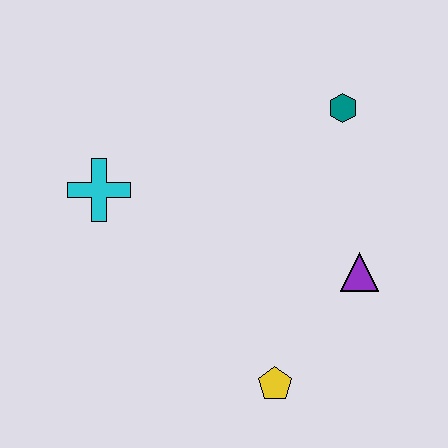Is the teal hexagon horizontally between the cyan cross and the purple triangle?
Yes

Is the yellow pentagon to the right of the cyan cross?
Yes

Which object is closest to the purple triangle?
The yellow pentagon is closest to the purple triangle.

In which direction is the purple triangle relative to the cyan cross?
The purple triangle is to the right of the cyan cross.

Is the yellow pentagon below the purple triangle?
Yes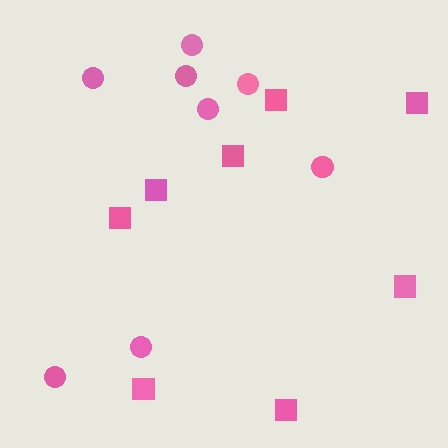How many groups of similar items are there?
There are 2 groups: one group of squares (8) and one group of circles (8).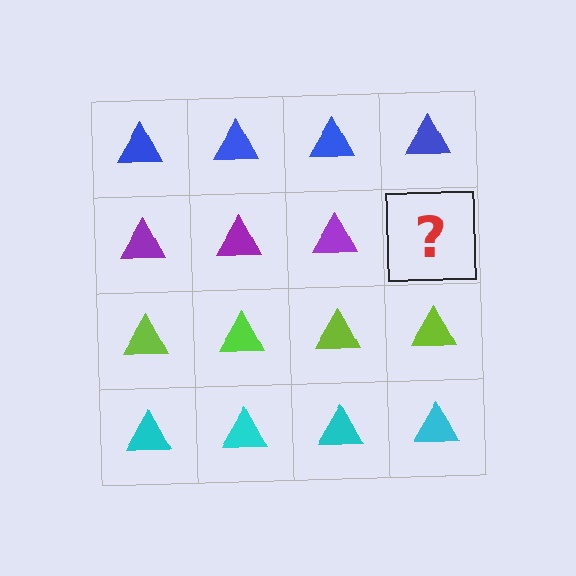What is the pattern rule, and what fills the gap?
The rule is that each row has a consistent color. The gap should be filled with a purple triangle.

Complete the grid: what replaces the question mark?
The question mark should be replaced with a purple triangle.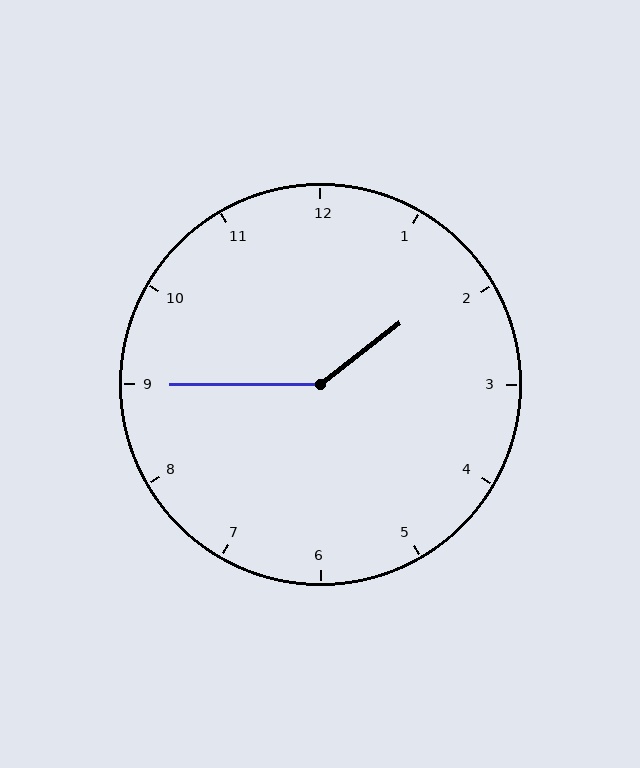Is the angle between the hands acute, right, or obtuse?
It is obtuse.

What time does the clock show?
1:45.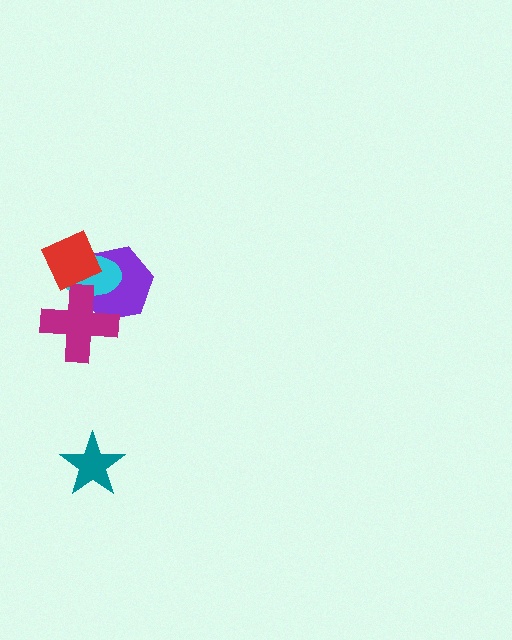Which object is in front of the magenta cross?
The red diamond is in front of the magenta cross.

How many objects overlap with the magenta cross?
3 objects overlap with the magenta cross.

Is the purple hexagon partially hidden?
Yes, it is partially covered by another shape.